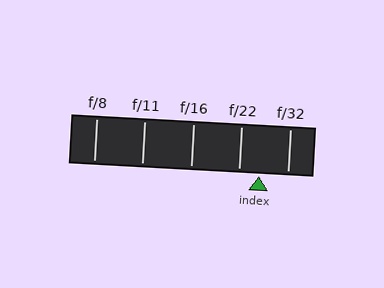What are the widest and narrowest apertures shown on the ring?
The widest aperture shown is f/8 and the narrowest is f/32.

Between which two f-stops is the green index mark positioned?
The index mark is between f/22 and f/32.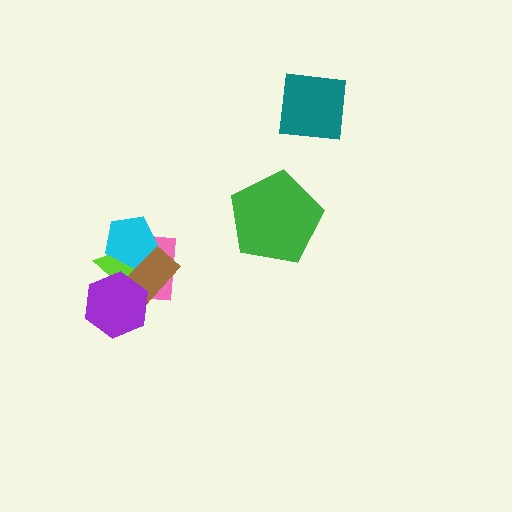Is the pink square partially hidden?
Yes, it is partially covered by another shape.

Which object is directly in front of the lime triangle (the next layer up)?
The brown rectangle is directly in front of the lime triangle.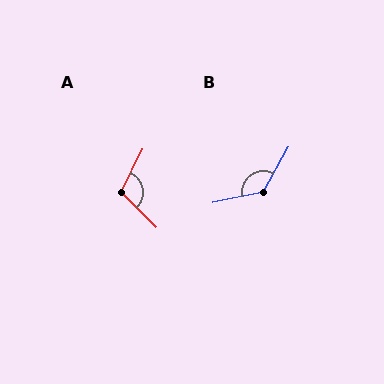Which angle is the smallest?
A, at approximately 108 degrees.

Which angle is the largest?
B, at approximately 131 degrees.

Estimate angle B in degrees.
Approximately 131 degrees.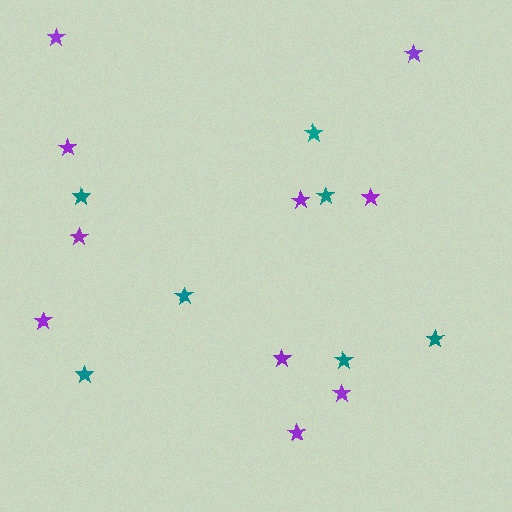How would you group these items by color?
There are 2 groups: one group of purple stars (10) and one group of teal stars (7).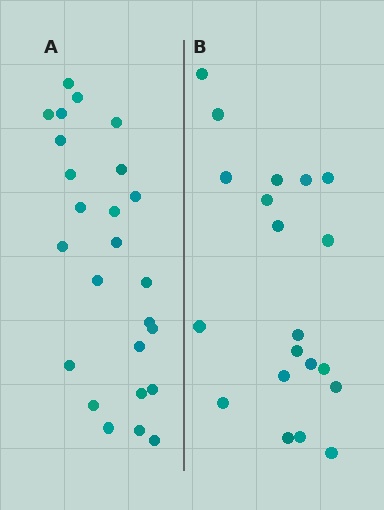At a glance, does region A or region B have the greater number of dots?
Region A (the left region) has more dots.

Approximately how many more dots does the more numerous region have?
Region A has about 5 more dots than region B.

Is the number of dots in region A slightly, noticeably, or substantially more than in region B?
Region A has noticeably more, but not dramatically so. The ratio is roughly 1.2 to 1.